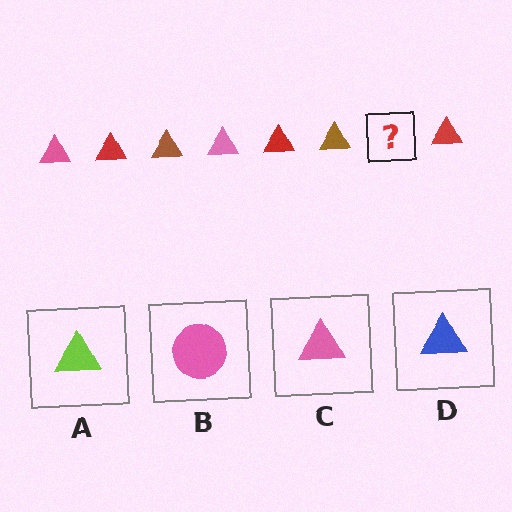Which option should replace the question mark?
Option C.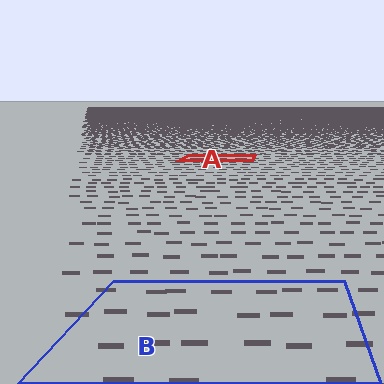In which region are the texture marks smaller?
The texture marks are smaller in region A, because it is farther away.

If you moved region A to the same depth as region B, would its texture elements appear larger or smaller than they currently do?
They would appear larger. At a closer depth, the same texture elements are projected at a bigger on-screen size.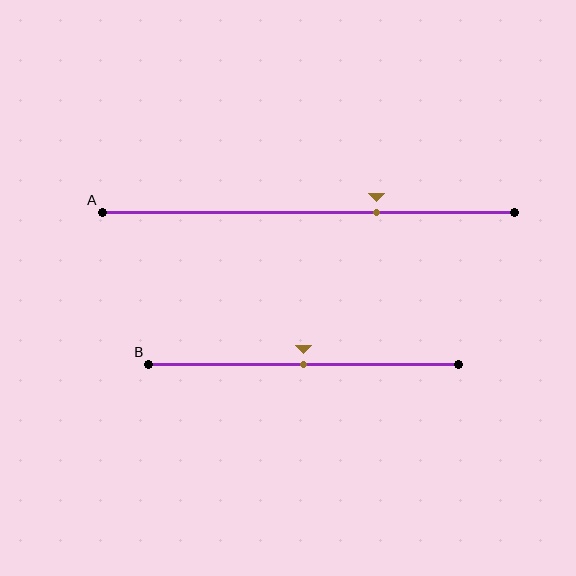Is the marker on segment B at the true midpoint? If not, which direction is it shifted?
Yes, the marker on segment B is at the true midpoint.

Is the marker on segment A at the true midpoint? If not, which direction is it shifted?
No, the marker on segment A is shifted to the right by about 17% of the segment length.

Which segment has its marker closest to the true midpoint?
Segment B has its marker closest to the true midpoint.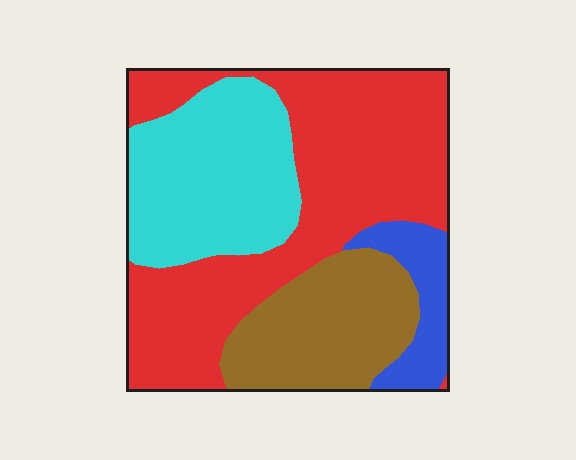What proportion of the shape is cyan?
Cyan takes up about one quarter (1/4) of the shape.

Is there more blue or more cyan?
Cyan.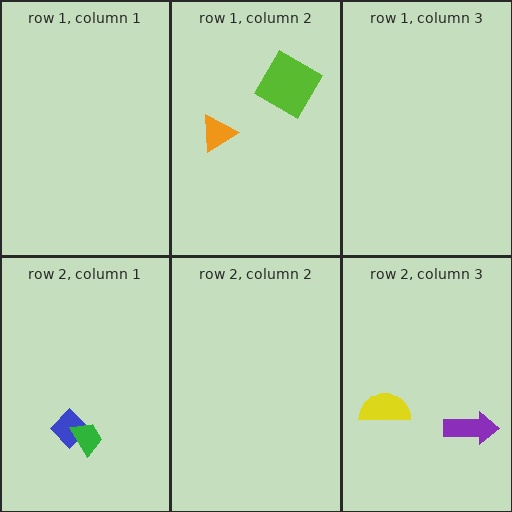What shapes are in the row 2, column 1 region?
The blue diamond, the green trapezoid.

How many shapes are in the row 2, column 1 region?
2.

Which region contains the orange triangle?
The row 1, column 2 region.